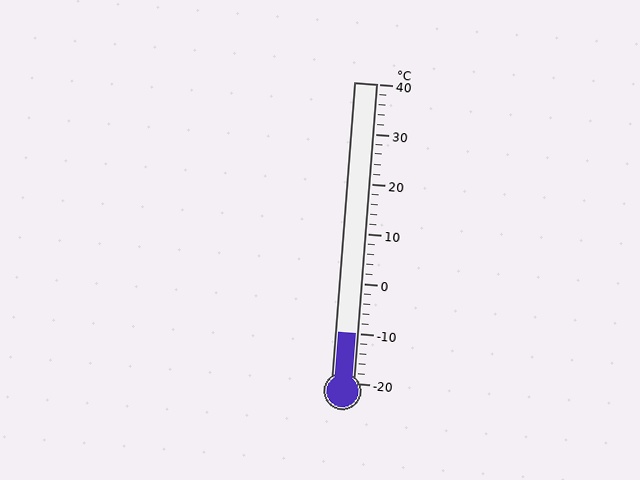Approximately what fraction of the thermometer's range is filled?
The thermometer is filled to approximately 15% of its range.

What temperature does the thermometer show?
The thermometer shows approximately -10°C.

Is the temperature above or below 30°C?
The temperature is below 30°C.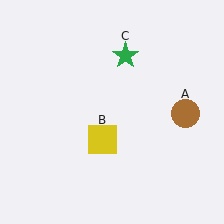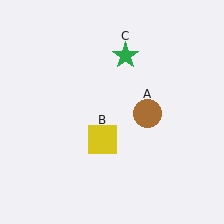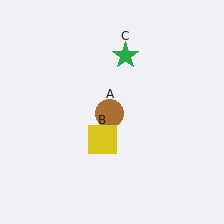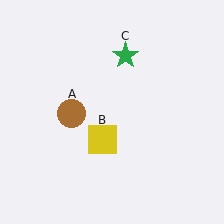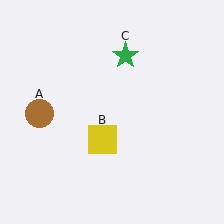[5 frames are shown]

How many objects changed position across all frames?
1 object changed position: brown circle (object A).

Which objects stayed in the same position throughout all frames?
Yellow square (object B) and green star (object C) remained stationary.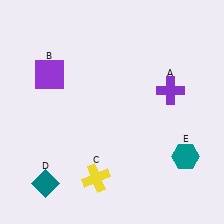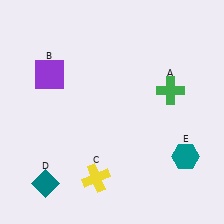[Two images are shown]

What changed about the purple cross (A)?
In Image 1, A is purple. In Image 2, it changed to green.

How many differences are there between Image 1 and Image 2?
There is 1 difference between the two images.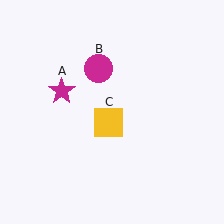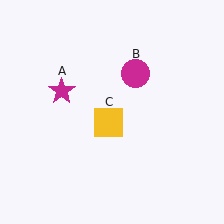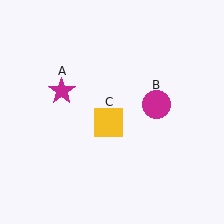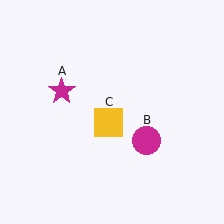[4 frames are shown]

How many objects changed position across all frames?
1 object changed position: magenta circle (object B).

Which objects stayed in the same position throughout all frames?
Magenta star (object A) and yellow square (object C) remained stationary.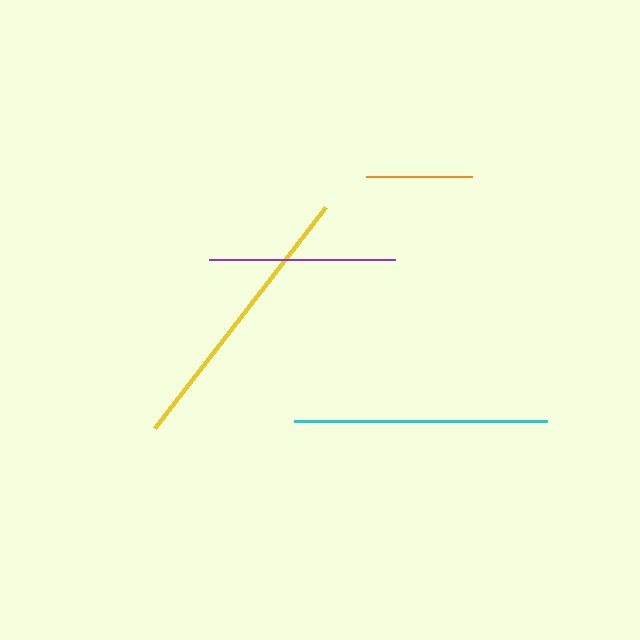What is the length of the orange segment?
The orange segment is approximately 107 pixels long.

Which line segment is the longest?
The yellow line is the longest at approximately 280 pixels.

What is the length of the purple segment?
The purple segment is approximately 185 pixels long.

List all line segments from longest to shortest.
From longest to shortest: yellow, cyan, purple, orange.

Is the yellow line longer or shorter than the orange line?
The yellow line is longer than the orange line.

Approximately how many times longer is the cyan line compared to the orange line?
The cyan line is approximately 2.4 times the length of the orange line.